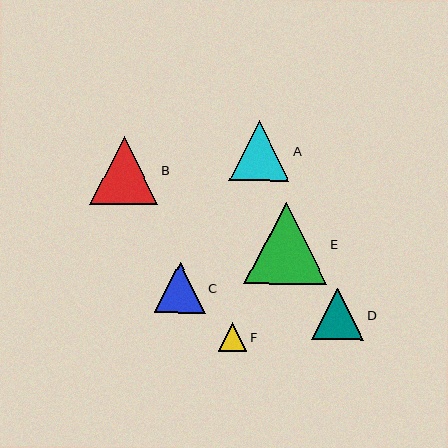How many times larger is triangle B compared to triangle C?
Triangle B is approximately 1.3 times the size of triangle C.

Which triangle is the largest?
Triangle E is the largest with a size of approximately 82 pixels.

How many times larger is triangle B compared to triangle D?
Triangle B is approximately 1.3 times the size of triangle D.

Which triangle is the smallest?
Triangle F is the smallest with a size of approximately 29 pixels.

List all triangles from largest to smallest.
From largest to smallest: E, B, A, D, C, F.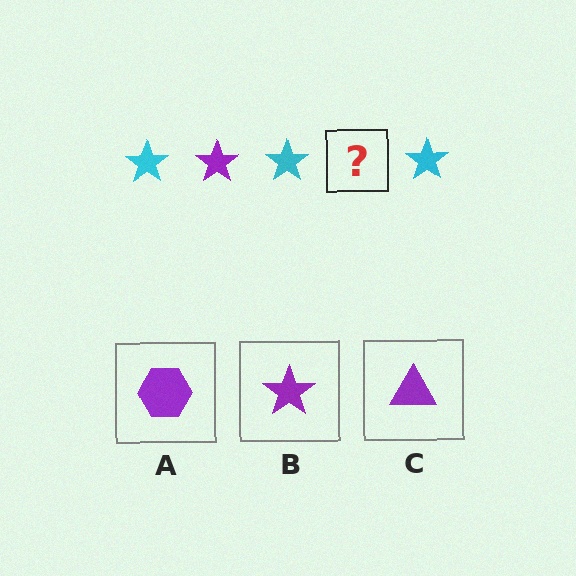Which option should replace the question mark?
Option B.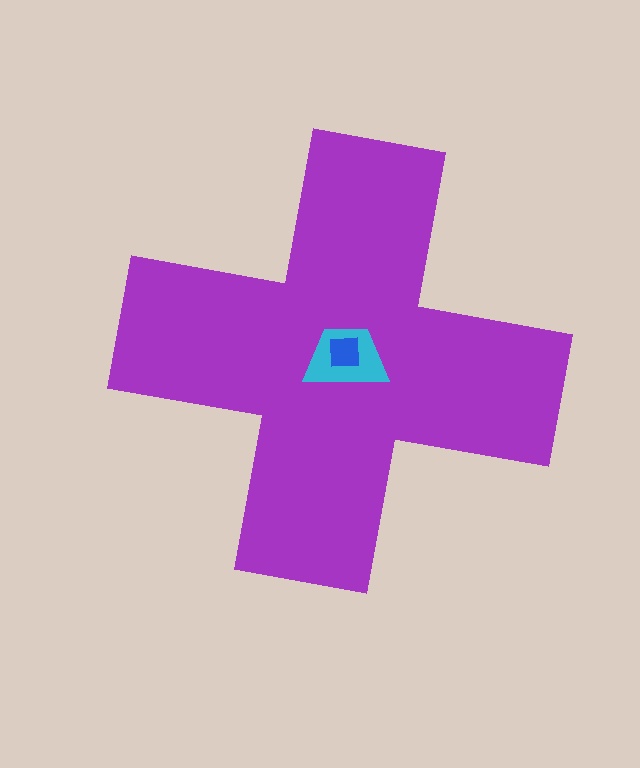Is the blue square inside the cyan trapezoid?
Yes.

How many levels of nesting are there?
3.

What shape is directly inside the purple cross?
The cyan trapezoid.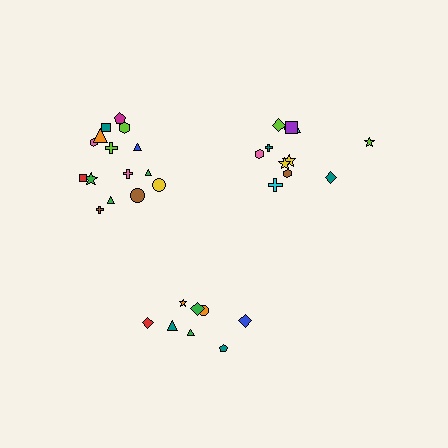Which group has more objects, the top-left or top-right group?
The top-left group.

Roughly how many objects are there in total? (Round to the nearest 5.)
Roughly 35 objects in total.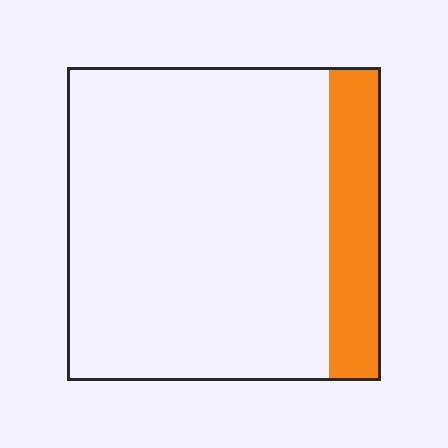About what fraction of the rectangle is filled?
About one sixth (1/6).